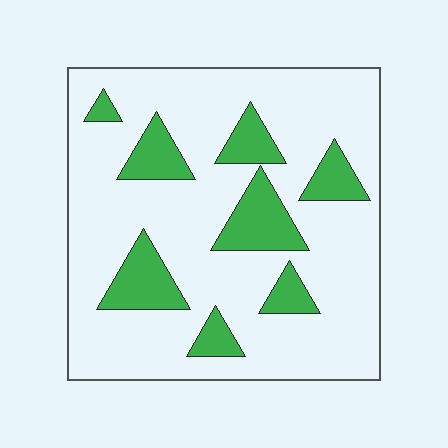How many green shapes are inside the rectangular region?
8.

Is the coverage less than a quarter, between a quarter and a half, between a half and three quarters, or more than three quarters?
Less than a quarter.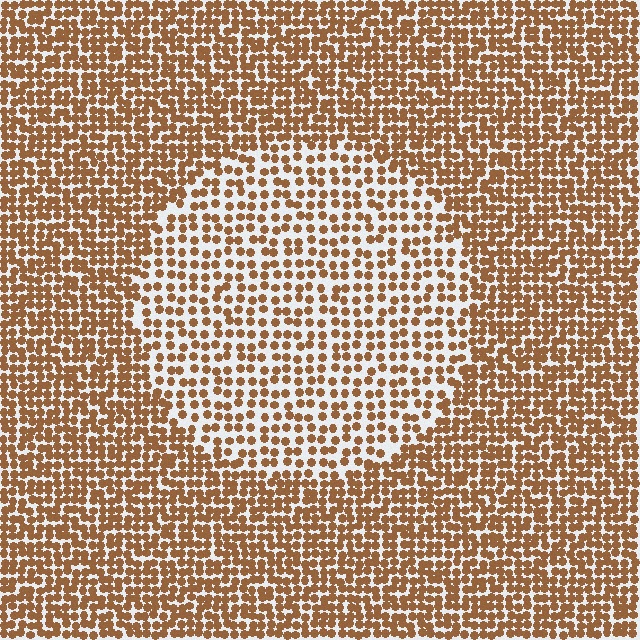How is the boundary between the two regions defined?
The boundary is defined by a change in element density (approximately 1.7x ratio). All elements are the same color, size, and shape.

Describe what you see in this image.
The image contains small brown elements arranged at two different densities. A circle-shaped region is visible where the elements are less densely packed than the surrounding area.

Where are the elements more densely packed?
The elements are more densely packed outside the circle boundary.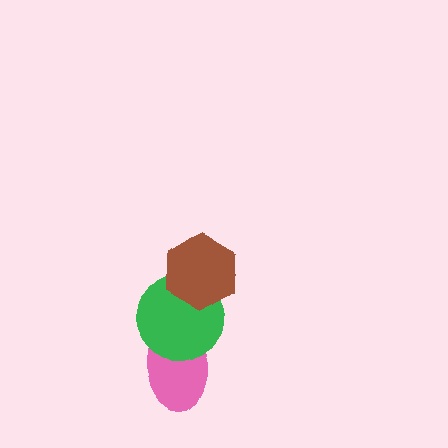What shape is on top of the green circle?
The brown hexagon is on top of the green circle.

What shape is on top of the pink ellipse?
The green circle is on top of the pink ellipse.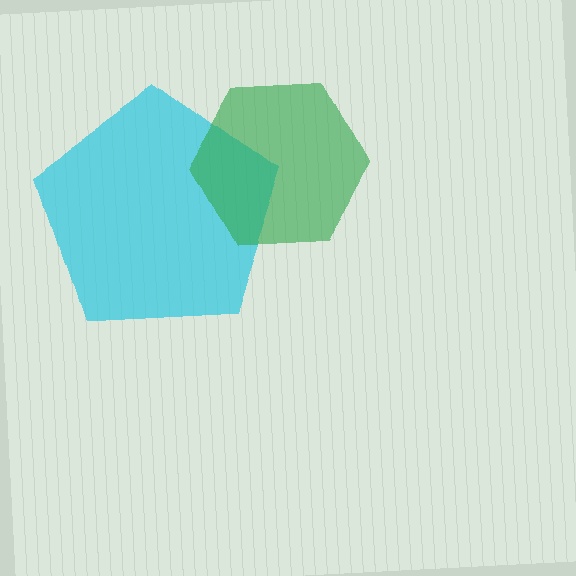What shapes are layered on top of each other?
The layered shapes are: a cyan pentagon, a green hexagon.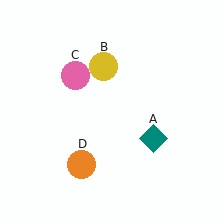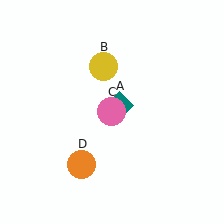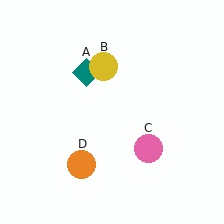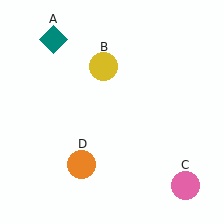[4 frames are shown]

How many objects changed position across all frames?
2 objects changed position: teal diamond (object A), pink circle (object C).